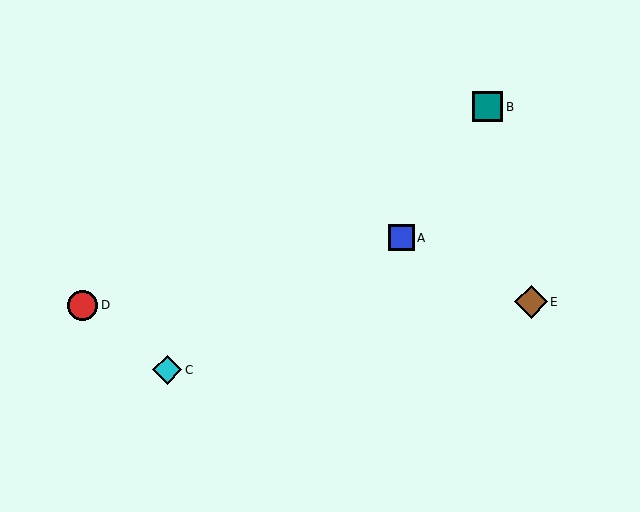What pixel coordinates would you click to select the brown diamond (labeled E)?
Click at (531, 302) to select the brown diamond E.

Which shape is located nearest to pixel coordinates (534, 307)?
The brown diamond (labeled E) at (531, 302) is nearest to that location.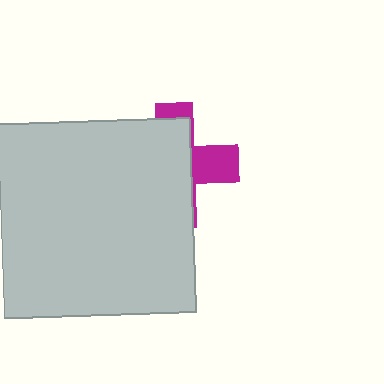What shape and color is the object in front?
The object in front is a light gray square.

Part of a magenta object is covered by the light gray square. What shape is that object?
It is a cross.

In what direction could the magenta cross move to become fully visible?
The magenta cross could move right. That would shift it out from behind the light gray square entirely.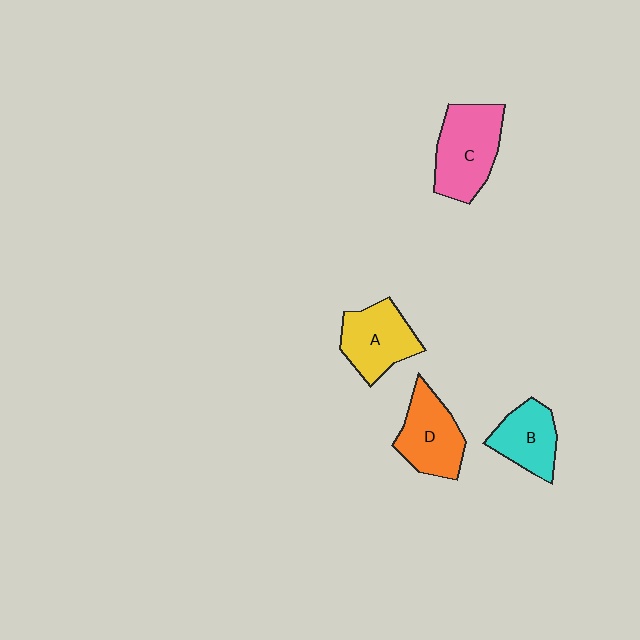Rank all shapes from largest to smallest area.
From largest to smallest: C (pink), D (orange), A (yellow), B (cyan).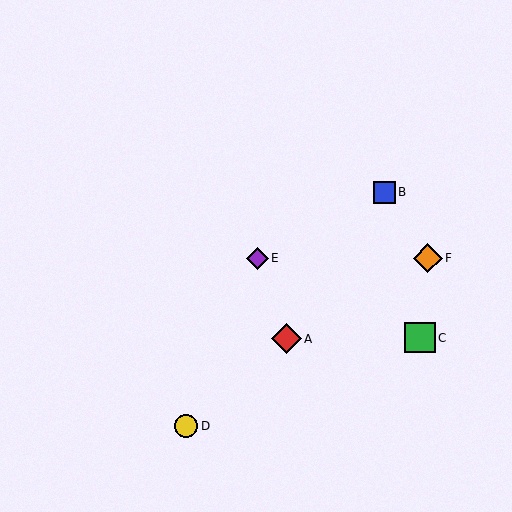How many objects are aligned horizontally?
2 objects (E, F) are aligned horizontally.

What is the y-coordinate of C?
Object C is at y≈338.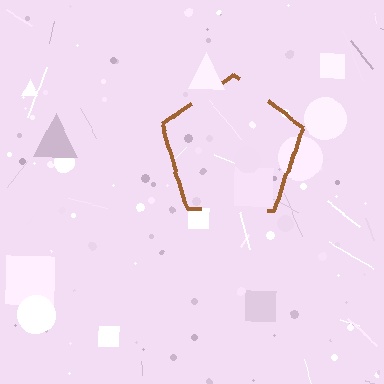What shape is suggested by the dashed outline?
The dashed outline suggests a pentagon.